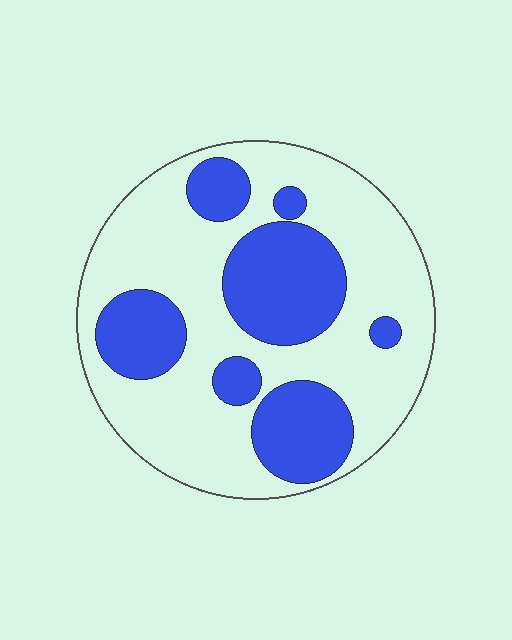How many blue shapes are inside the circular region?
7.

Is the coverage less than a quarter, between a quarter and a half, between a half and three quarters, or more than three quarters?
Between a quarter and a half.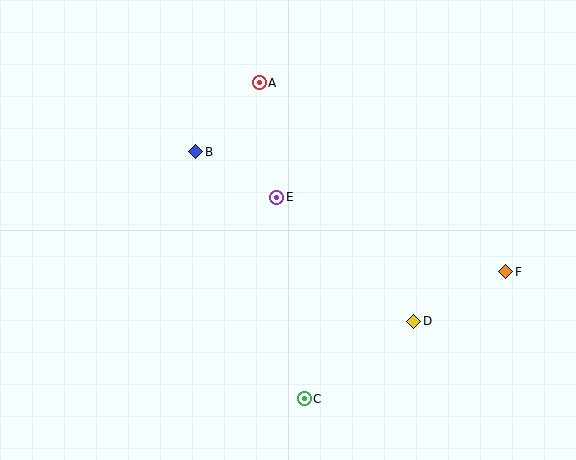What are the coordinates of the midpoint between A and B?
The midpoint between A and B is at (227, 117).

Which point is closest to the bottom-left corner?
Point C is closest to the bottom-left corner.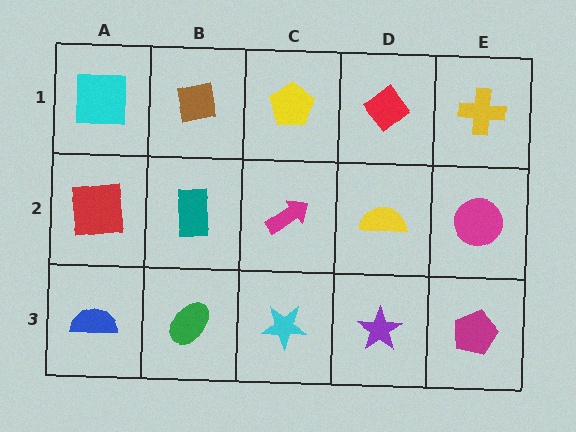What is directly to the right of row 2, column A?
A teal rectangle.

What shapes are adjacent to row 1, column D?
A yellow semicircle (row 2, column D), a yellow pentagon (row 1, column C), a yellow cross (row 1, column E).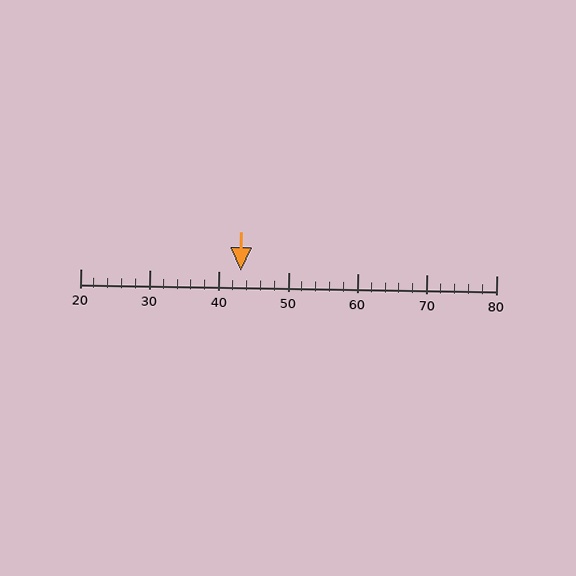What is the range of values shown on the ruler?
The ruler shows values from 20 to 80.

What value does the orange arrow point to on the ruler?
The orange arrow points to approximately 43.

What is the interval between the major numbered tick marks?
The major tick marks are spaced 10 units apart.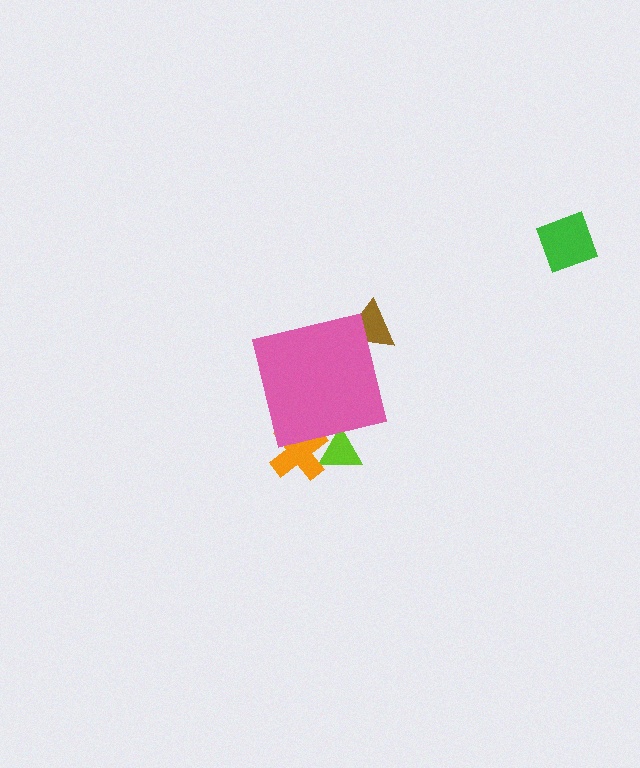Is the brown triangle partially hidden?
Yes, the brown triangle is partially hidden behind the pink square.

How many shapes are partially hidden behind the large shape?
3 shapes are partially hidden.